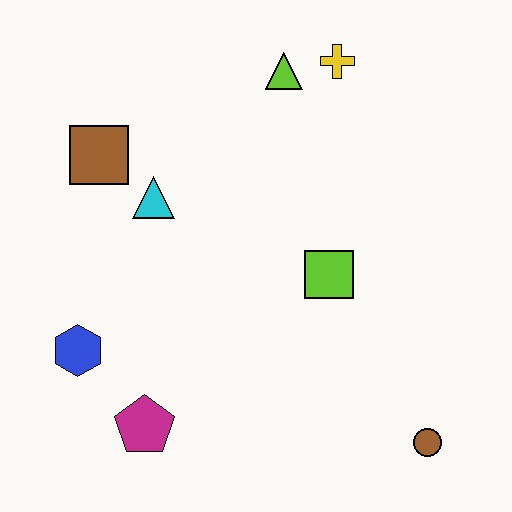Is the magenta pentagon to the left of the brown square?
No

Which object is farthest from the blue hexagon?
The yellow cross is farthest from the blue hexagon.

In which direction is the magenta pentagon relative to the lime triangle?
The magenta pentagon is below the lime triangle.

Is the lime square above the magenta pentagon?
Yes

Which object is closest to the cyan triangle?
The brown square is closest to the cyan triangle.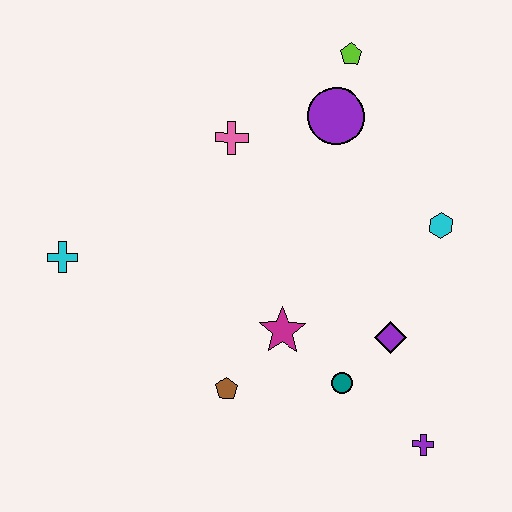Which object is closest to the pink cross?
The purple circle is closest to the pink cross.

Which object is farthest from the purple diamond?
The cyan cross is farthest from the purple diamond.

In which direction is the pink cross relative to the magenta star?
The pink cross is above the magenta star.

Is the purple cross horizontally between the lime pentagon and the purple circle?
No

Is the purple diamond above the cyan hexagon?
No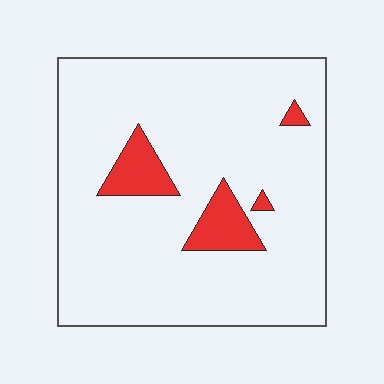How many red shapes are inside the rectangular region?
4.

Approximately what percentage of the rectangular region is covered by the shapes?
Approximately 10%.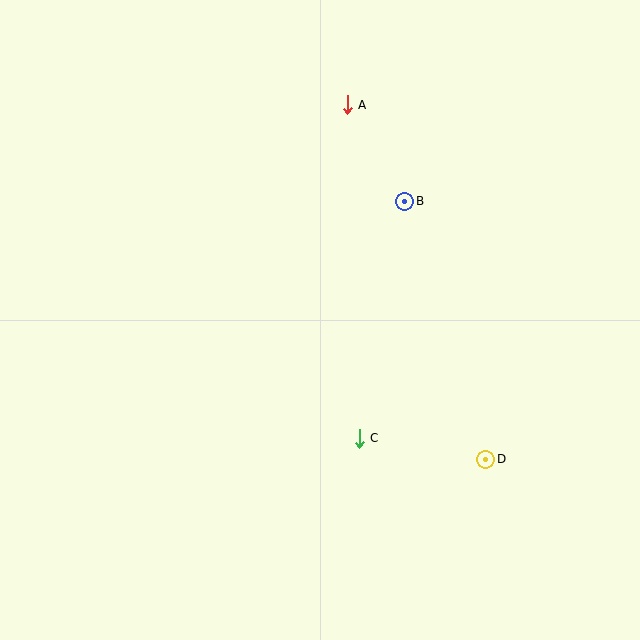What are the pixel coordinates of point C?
Point C is at (359, 438).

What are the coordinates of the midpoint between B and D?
The midpoint between B and D is at (445, 330).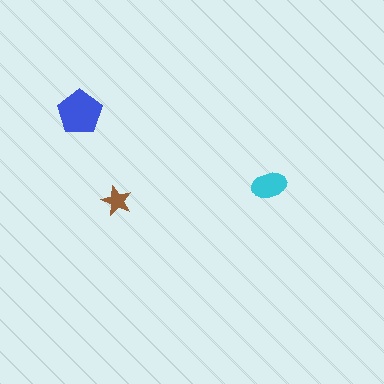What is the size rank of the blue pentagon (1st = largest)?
1st.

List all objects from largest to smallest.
The blue pentagon, the cyan ellipse, the brown star.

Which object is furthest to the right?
The cyan ellipse is rightmost.